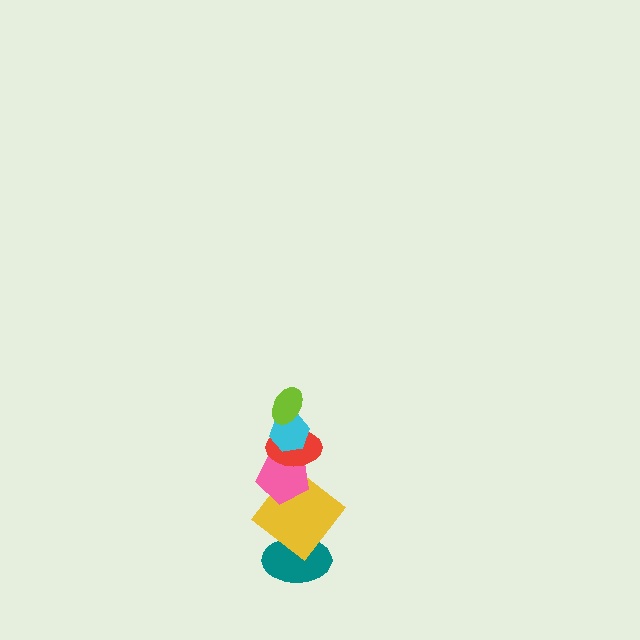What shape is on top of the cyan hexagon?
The lime ellipse is on top of the cyan hexagon.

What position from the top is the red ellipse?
The red ellipse is 3rd from the top.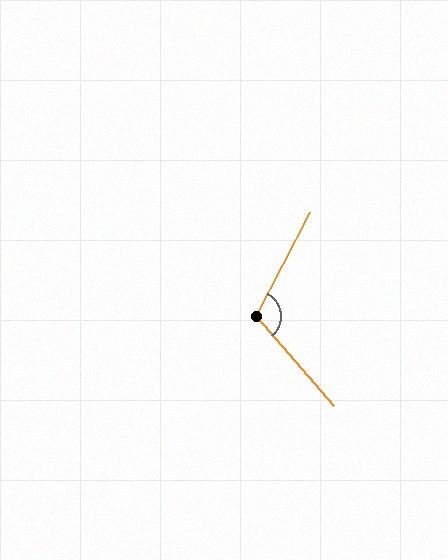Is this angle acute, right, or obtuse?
It is obtuse.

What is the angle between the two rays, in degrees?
Approximately 111 degrees.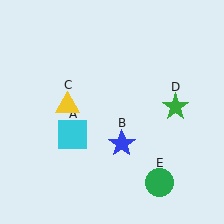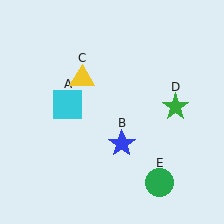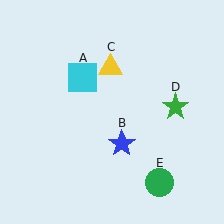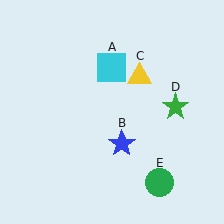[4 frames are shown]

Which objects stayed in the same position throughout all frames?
Blue star (object B) and green star (object D) and green circle (object E) remained stationary.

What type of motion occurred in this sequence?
The cyan square (object A), yellow triangle (object C) rotated clockwise around the center of the scene.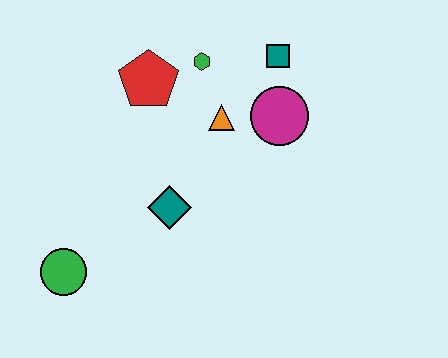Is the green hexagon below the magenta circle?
No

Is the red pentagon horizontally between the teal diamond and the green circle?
Yes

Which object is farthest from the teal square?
The green circle is farthest from the teal square.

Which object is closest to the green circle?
The teal diamond is closest to the green circle.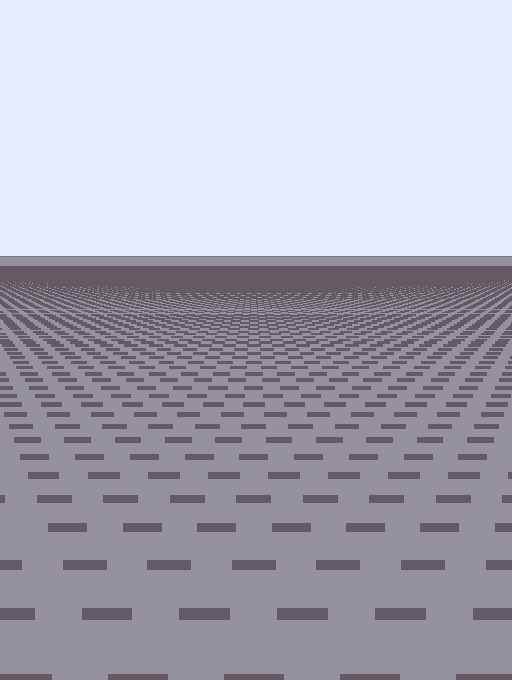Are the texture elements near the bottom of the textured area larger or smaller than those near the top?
Larger. Near the bottom, elements are closer to the viewer and appear at a bigger on-screen size.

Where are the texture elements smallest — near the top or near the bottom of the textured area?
Near the top.